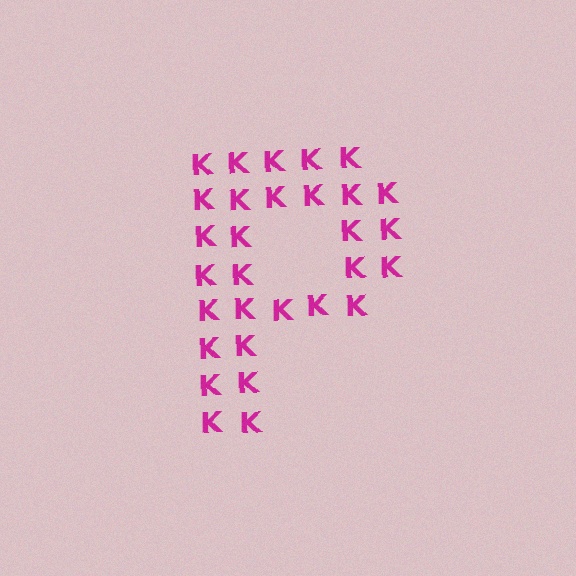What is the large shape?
The large shape is the letter P.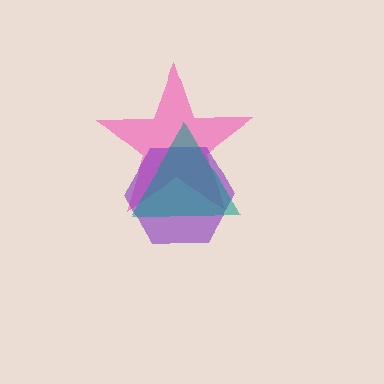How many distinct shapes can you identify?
There are 3 distinct shapes: a pink star, a purple hexagon, a teal triangle.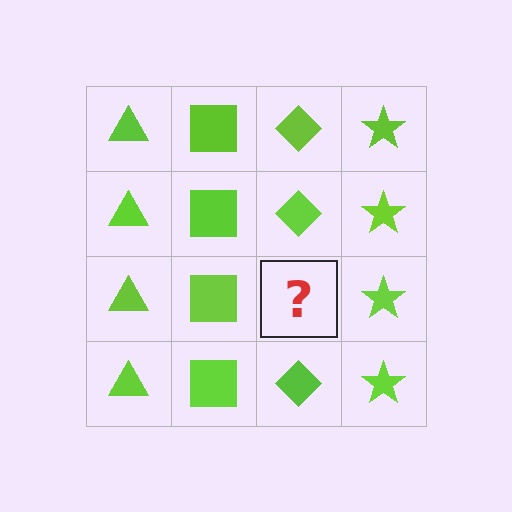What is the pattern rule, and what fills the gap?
The rule is that each column has a consistent shape. The gap should be filled with a lime diamond.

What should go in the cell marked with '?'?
The missing cell should contain a lime diamond.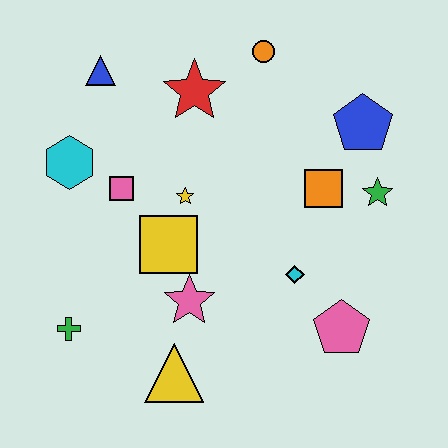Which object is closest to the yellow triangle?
The pink star is closest to the yellow triangle.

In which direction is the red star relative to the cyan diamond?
The red star is above the cyan diamond.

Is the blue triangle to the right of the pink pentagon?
No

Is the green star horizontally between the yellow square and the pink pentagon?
No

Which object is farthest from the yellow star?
The pink pentagon is farthest from the yellow star.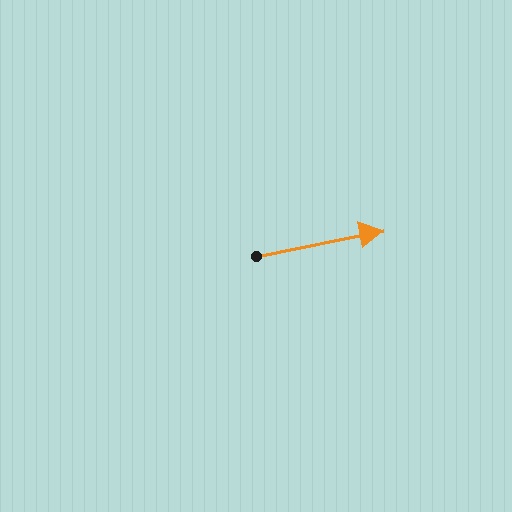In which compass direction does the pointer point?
East.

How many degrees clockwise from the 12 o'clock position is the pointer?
Approximately 78 degrees.